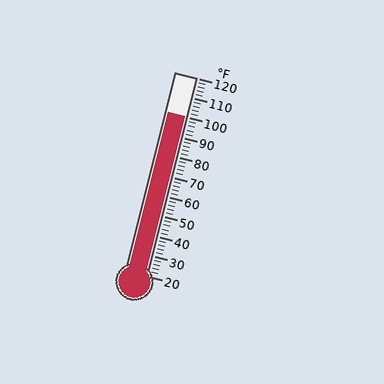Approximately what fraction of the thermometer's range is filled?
The thermometer is filled to approximately 80% of its range.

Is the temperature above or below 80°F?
The temperature is above 80°F.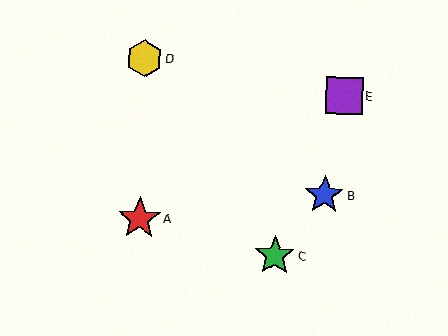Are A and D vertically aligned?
Yes, both are at x≈139.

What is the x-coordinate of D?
Object D is at x≈145.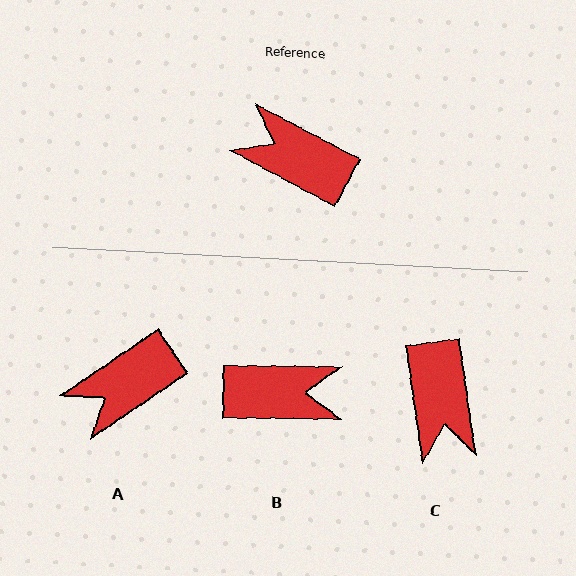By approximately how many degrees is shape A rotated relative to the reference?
Approximately 62 degrees counter-clockwise.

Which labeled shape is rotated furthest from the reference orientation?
B, about 152 degrees away.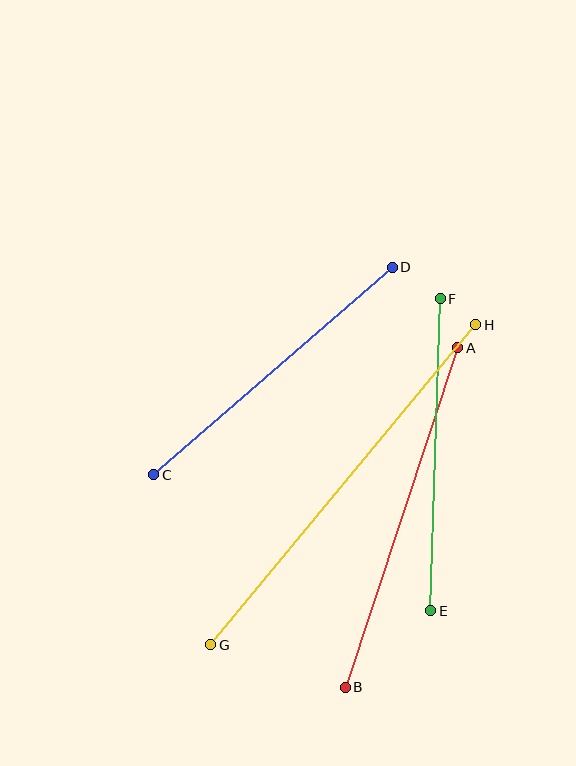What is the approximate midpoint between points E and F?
The midpoint is at approximately (435, 455) pixels.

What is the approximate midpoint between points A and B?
The midpoint is at approximately (402, 517) pixels.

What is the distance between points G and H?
The distance is approximately 416 pixels.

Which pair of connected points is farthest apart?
Points G and H are farthest apart.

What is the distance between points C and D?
The distance is approximately 316 pixels.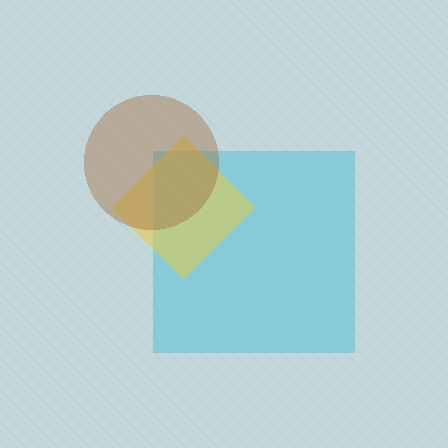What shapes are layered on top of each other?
The layered shapes are: a cyan square, a yellow diamond, a brown circle.